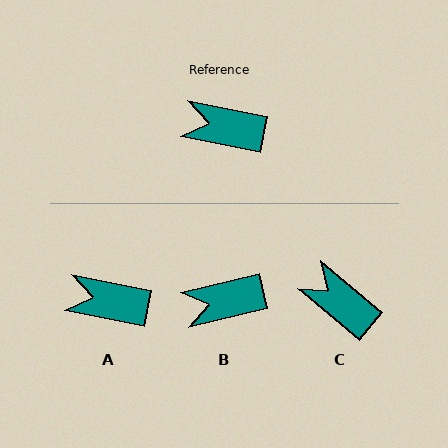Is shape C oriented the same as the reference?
No, it is off by about 29 degrees.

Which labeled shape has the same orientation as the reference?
A.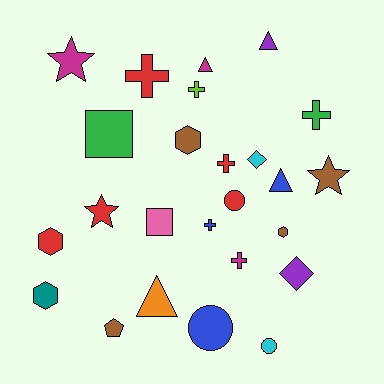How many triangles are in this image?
There are 4 triangles.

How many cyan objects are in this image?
There are 2 cyan objects.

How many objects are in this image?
There are 25 objects.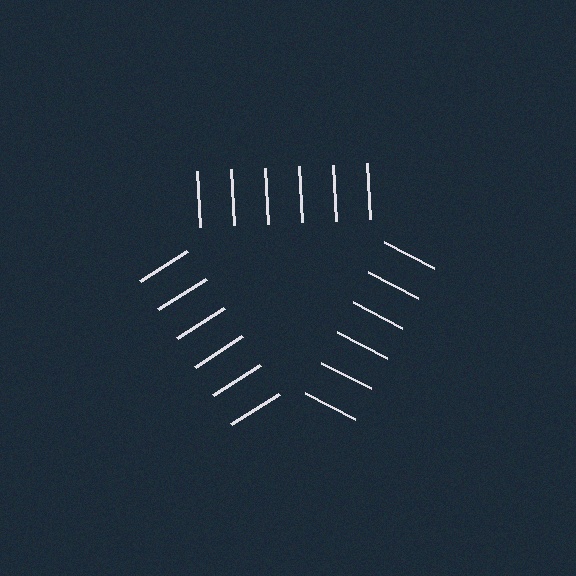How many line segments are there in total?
18 — 6 along each of the 3 edges.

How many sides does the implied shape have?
3 sides — the line-ends trace a triangle.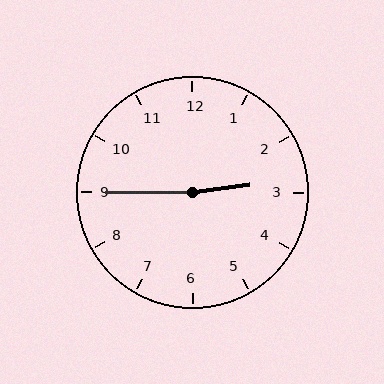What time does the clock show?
2:45.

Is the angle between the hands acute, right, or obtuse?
It is obtuse.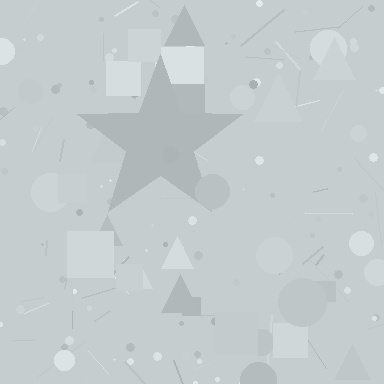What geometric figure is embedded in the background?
A star is embedded in the background.